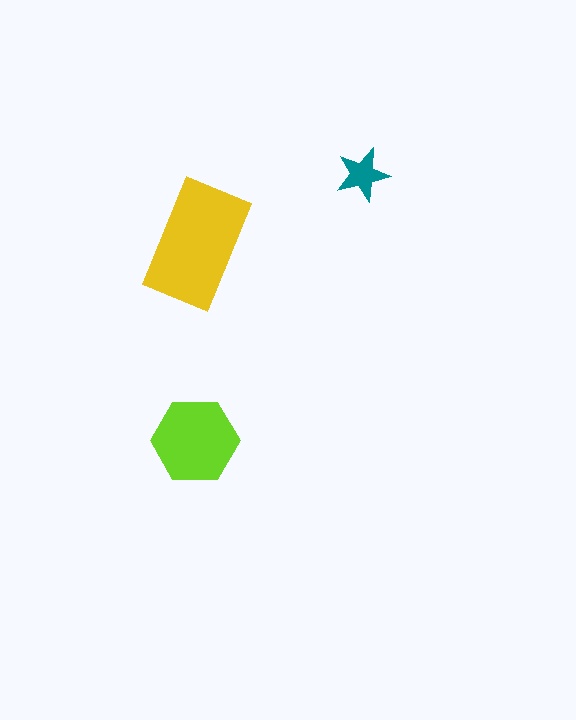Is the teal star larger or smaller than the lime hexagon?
Smaller.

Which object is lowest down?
The lime hexagon is bottommost.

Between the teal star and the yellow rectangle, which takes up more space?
The yellow rectangle.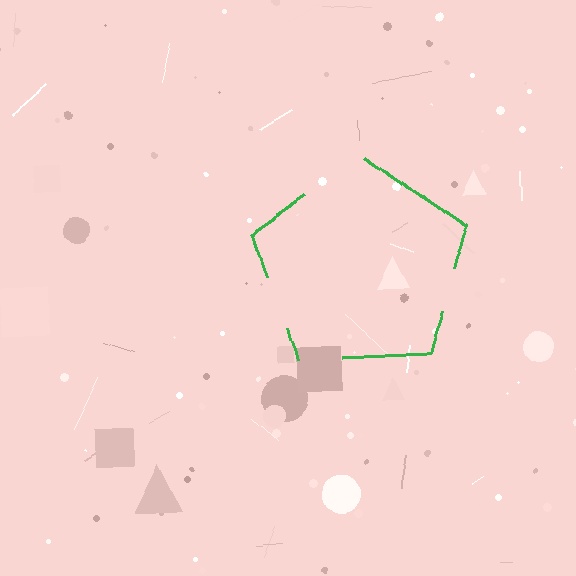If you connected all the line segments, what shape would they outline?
They would outline a pentagon.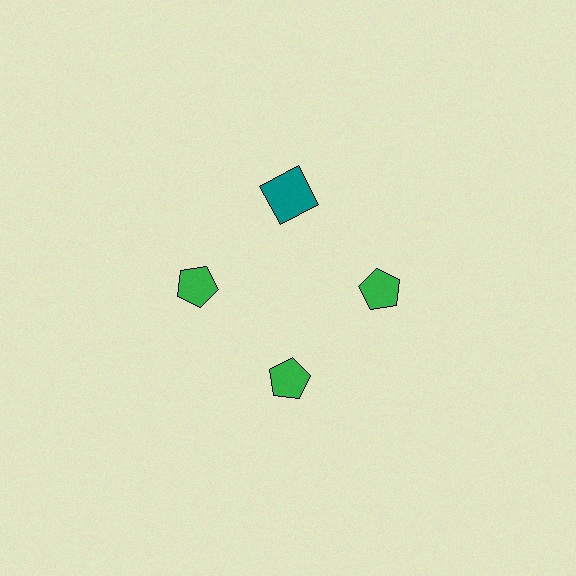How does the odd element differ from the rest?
It differs in both color (teal instead of green) and shape (square instead of pentagon).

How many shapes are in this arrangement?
There are 4 shapes arranged in a ring pattern.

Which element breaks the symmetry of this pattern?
The teal square at roughly the 12 o'clock position breaks the symmetry. All other shapes are green pentagons.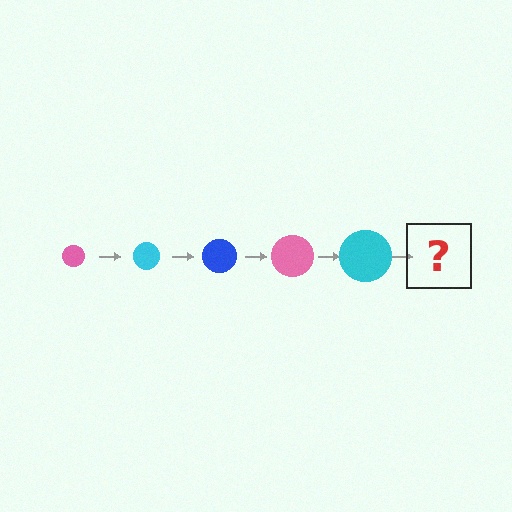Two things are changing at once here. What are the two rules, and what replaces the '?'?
The two rules are that the circle grows larger each step and the color cycles through pink, cyan, and blue. The '?' should be a blue circle, larger than the previous one.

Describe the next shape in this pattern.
It should be a blue circle, larger than the previous one.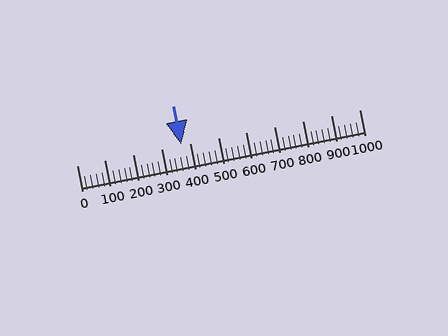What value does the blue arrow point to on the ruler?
The blue arrow points to approximately 369.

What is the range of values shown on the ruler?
The ruler shows values from 0 to 1000.